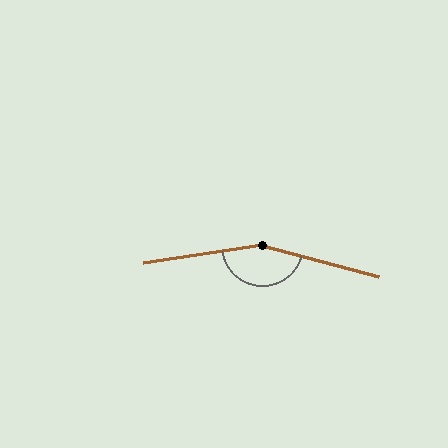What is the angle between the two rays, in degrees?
Approximately 157 degrees.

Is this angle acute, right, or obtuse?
It is obtuse.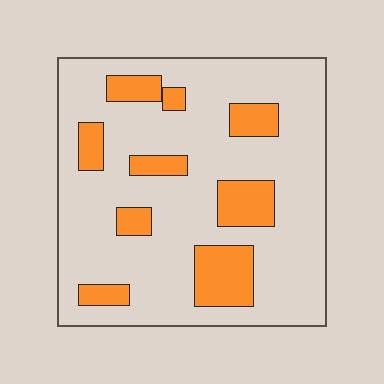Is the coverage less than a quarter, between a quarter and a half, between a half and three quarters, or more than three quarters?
Less than a quarter.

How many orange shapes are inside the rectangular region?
9.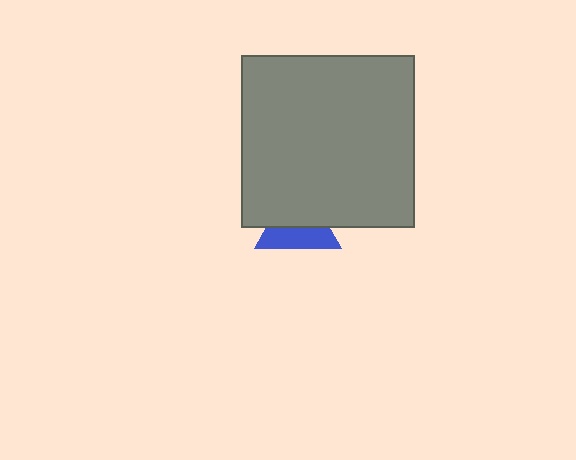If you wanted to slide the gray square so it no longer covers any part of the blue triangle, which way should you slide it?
Slide it up — that is the most direct way to separate the two shapes.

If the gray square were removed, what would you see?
You would see the complete blue triangle.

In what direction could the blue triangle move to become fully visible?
The blue triangle could move down. That would shift it out from behind the gray square entirely.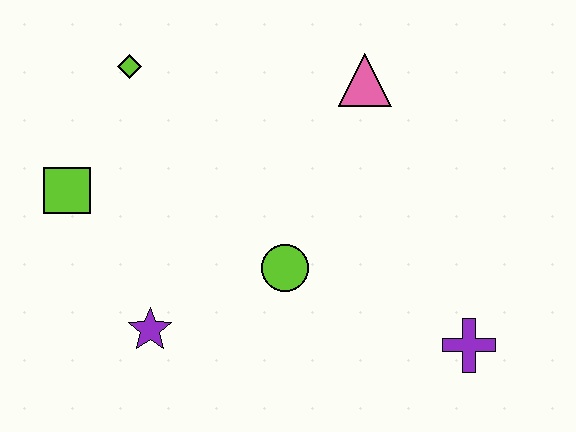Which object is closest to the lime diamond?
The lime square is closest to the lime diamond.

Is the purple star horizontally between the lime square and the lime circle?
Yes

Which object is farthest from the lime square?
The purple cross is farthest from the lime square.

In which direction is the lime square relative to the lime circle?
The lime square is to the left of the lime circle.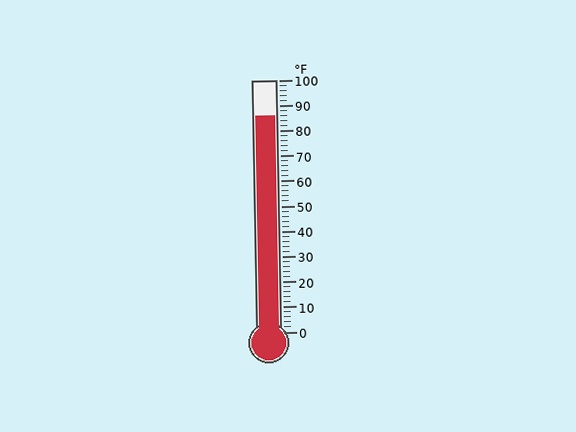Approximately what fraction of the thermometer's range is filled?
The thermometer is filled to approximately 85% of its range.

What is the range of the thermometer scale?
The thermometer scale ranges from 0°F to 100°F.